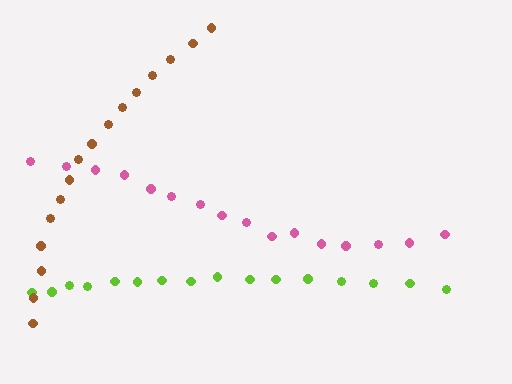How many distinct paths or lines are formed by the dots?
There are 3 distinct paths.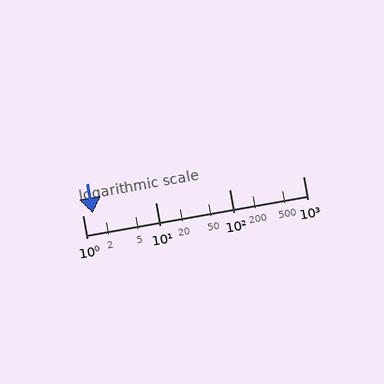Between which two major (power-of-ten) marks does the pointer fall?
The pointer is between 1 and 10.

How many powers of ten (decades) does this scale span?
The scale spans 3 decades, from 1 to 1000.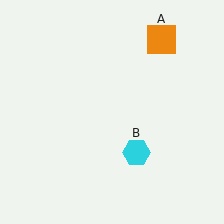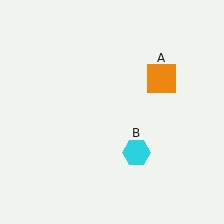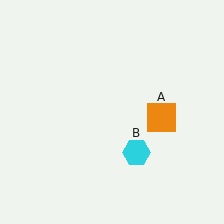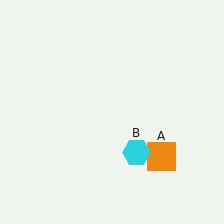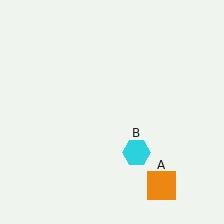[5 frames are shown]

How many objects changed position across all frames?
1 object changed position: orange square (object A).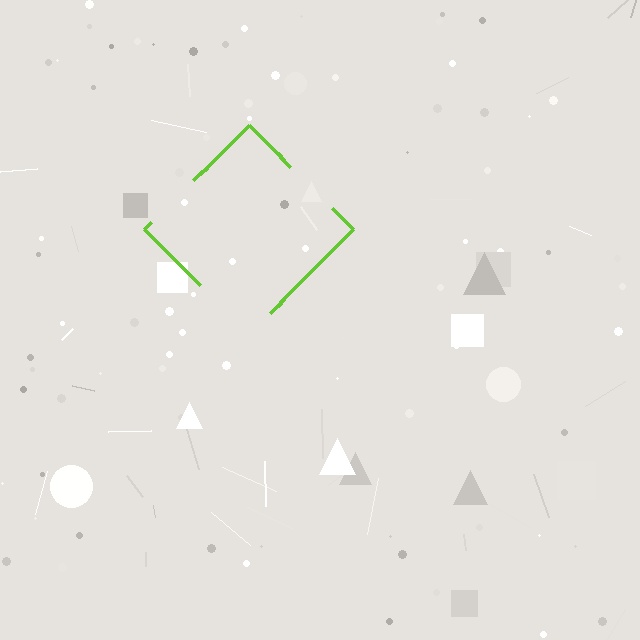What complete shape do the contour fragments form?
The contour fragments form a diamond.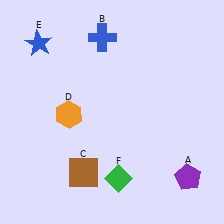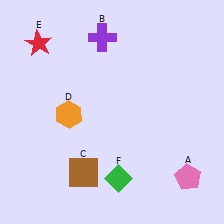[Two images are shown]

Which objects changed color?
A changed from purple to pink. B changed from blue to purple. E changed from blue to red.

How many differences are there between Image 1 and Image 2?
There are 3 differences between the two images.